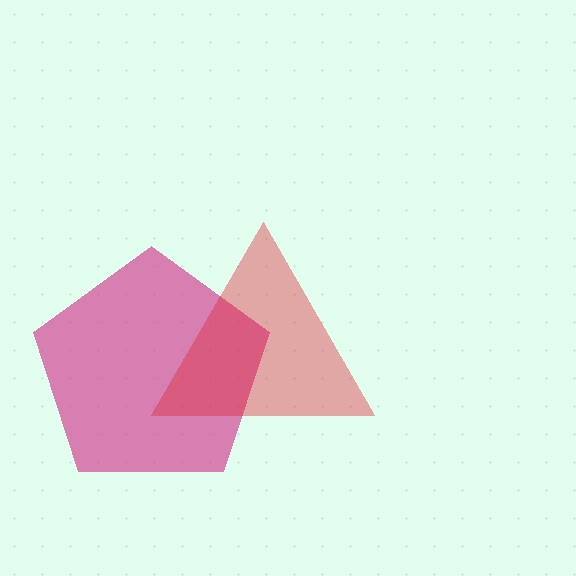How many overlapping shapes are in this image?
There are 2 overlapping shapes in the image.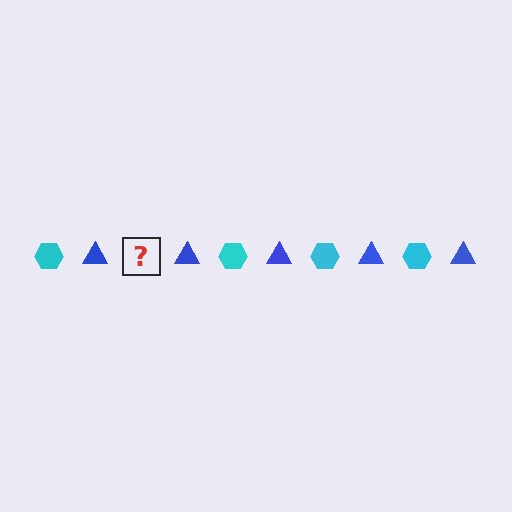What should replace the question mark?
The question mark should be replaced with a cyan hexagon.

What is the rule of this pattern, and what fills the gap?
The rule is that the pattern alternates between cyan hexagon and blue triangle. The gap should be filled with a cyan hexagon.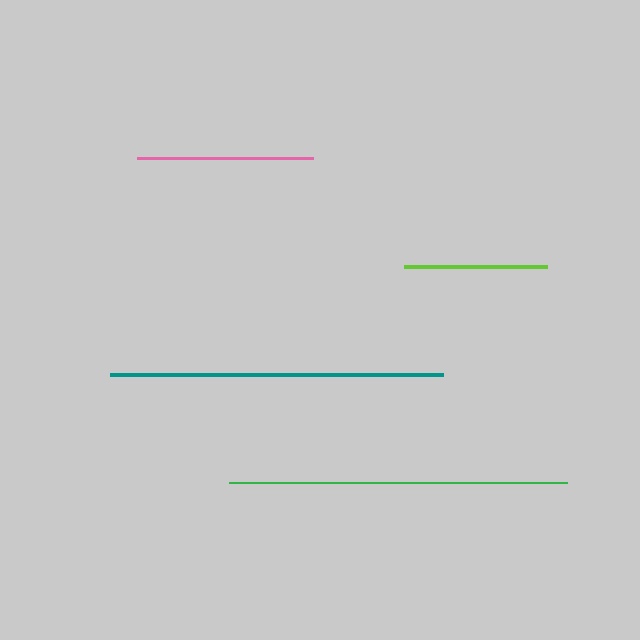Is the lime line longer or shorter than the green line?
The green line is longer than the lime line.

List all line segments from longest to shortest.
From longest to shortest: green, teal, pink, lime.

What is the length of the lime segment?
The lime segment is approximately 143 pixels long.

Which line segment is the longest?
The green line is the longest at approximately 339 pixels.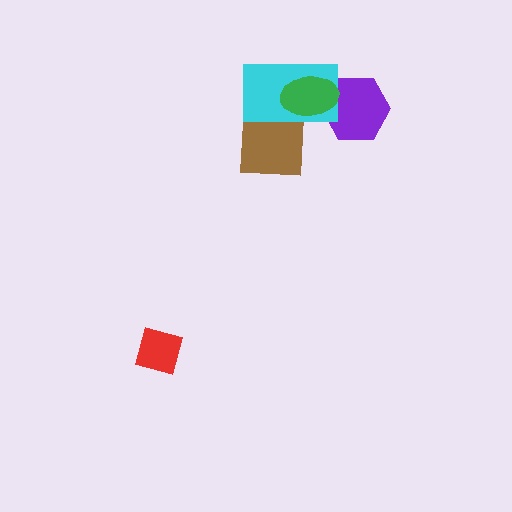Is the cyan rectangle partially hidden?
Yes, it is partially covered by another shape.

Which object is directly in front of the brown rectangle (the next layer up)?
The cyan rectangle is directly in front of the brown rectangle.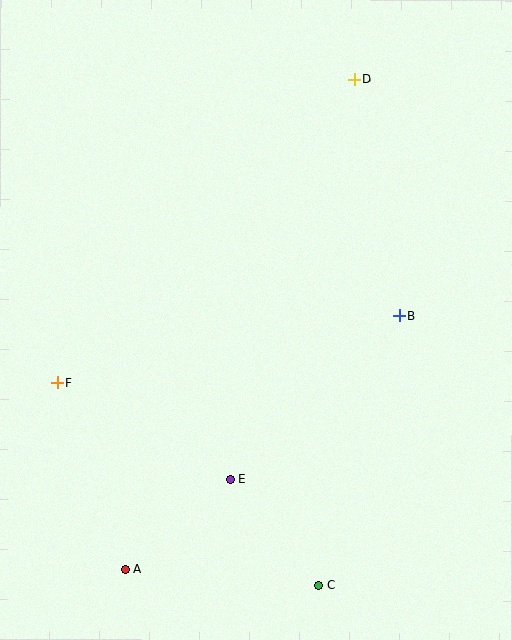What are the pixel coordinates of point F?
Point F is at (57, 383).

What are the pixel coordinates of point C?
Point C is at (319, 585).